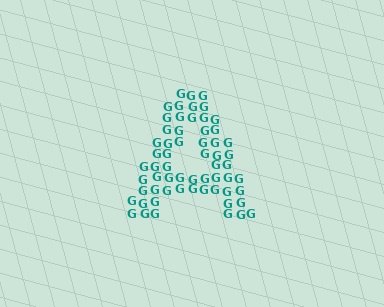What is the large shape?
The large shape is the letter A.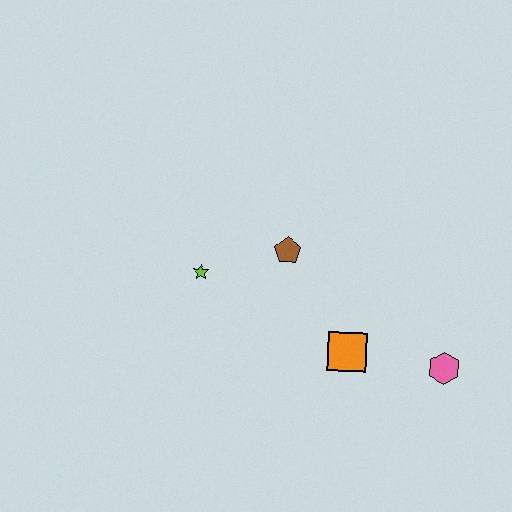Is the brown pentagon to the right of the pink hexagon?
No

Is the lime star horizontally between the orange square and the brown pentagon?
No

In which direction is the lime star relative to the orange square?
The lime star is to the left of the orange square.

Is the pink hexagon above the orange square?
No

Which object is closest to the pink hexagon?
The orange square is closest to the pink hexagon.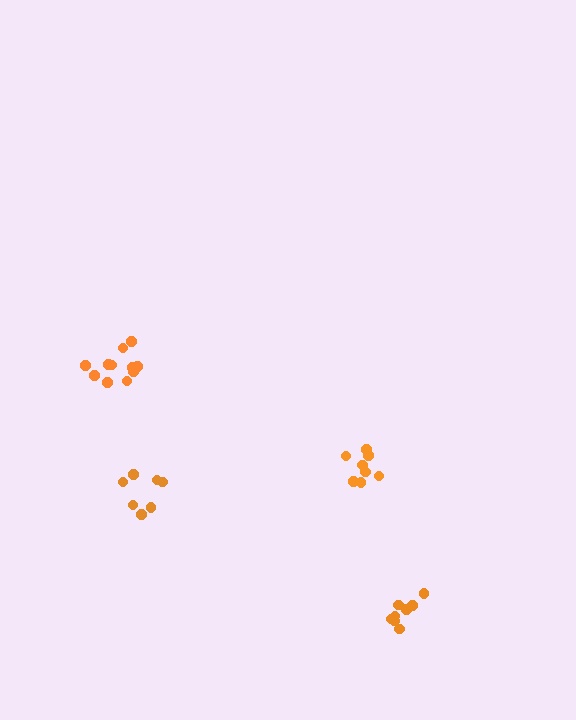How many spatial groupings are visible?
There are 4 spatial groupings.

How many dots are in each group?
Group 1: 8 dots, Group 2: 11 dots, Group 3: 7 dots, Group 4: 8 dots (34 total).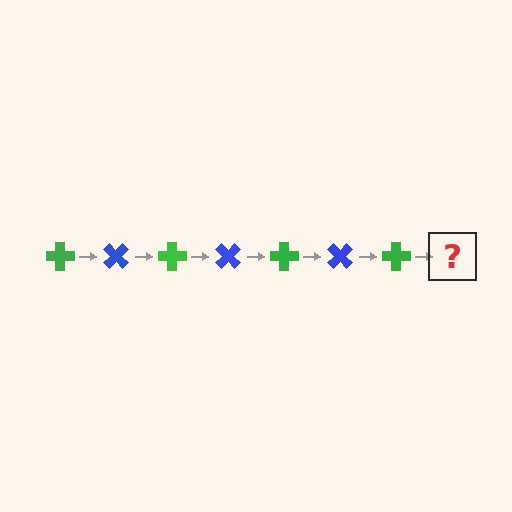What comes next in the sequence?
The next element should be a blue cross, rotated 315 degrees from the start.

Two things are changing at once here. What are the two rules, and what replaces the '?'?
The two rules are that it rotates 45 degrees each step and the color cycles through green and blue. The '?' should be a blue cross, rotated 315 degrees from the start.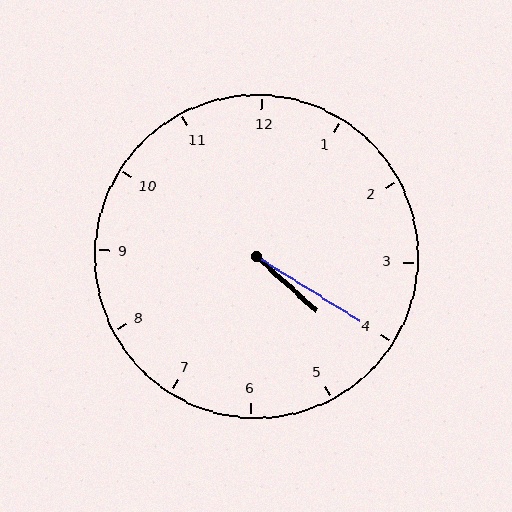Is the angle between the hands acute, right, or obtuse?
It is acute.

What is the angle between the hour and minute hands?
Approximately 10 degrees.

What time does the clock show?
4:20.